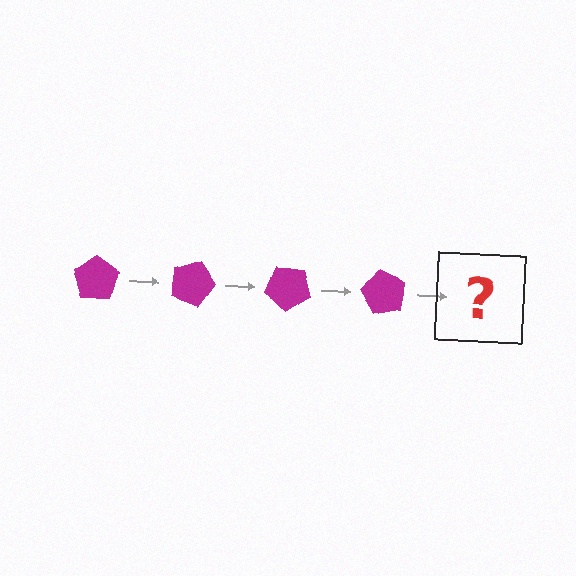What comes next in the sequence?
The next element should be a magenta pentagon rotated 80 degrees.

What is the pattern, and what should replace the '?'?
The pattern is that the pentagon rotates 20 degrees each step. The '?' should be a magenta pentagon rotated 80 degrees.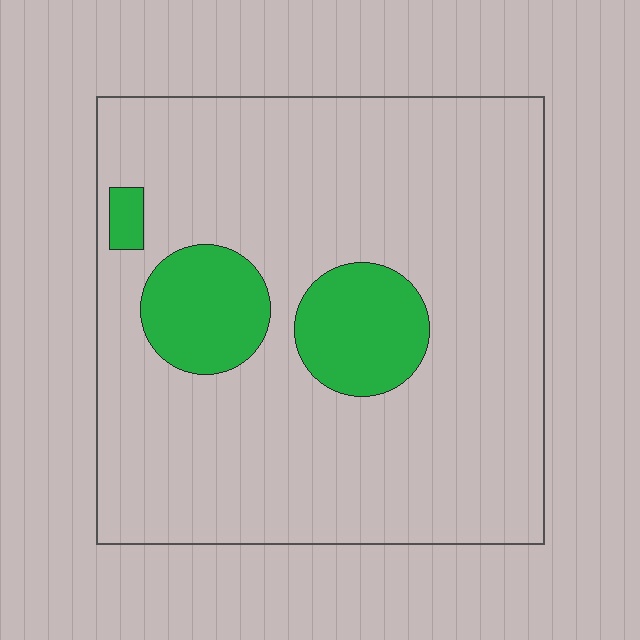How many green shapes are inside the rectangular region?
3.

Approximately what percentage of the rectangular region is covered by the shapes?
Approximately 15%.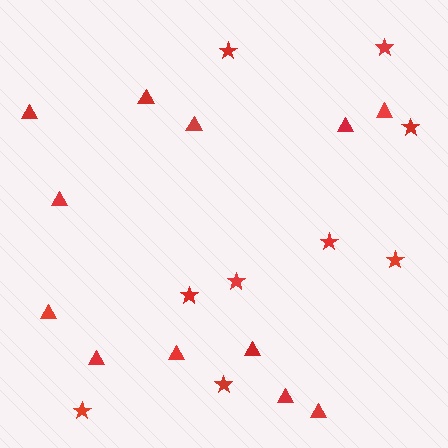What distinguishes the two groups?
There are 2 groups: one group of triangles (12) and one group of stars (9).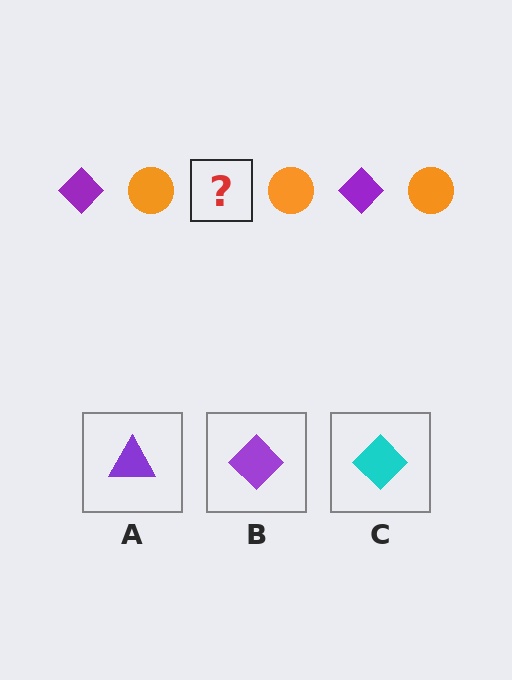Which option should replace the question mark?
Option B.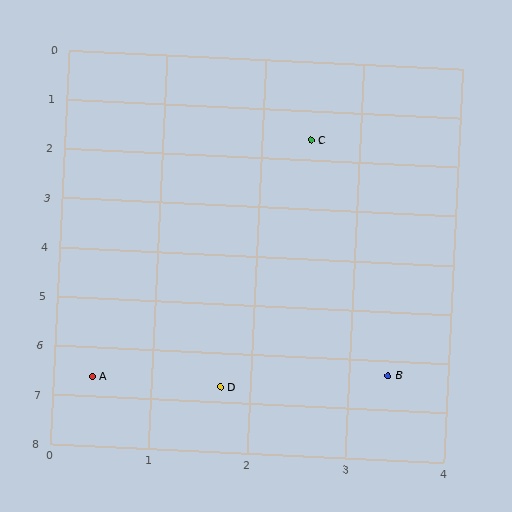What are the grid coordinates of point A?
Point A is at approximately (0.4, 6.6).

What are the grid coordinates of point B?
Point B is at approximately (3.4, 6.3).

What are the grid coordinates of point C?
Point C is at approximately (2.5, 1.6).